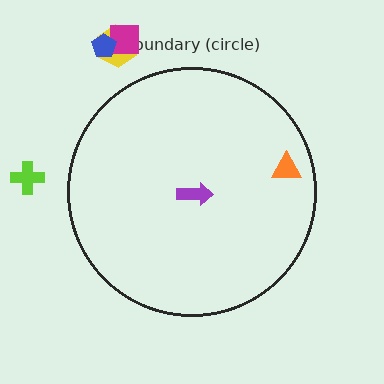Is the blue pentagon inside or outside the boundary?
Outside.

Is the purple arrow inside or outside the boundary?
Inside.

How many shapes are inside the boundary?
2 inside, 4 outside.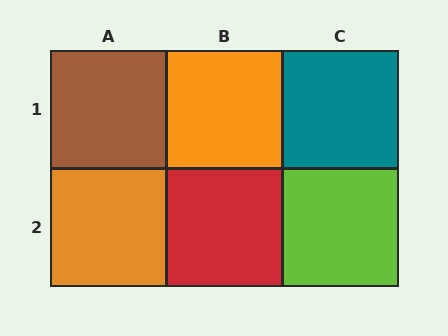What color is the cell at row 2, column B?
Red.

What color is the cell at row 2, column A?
Orange.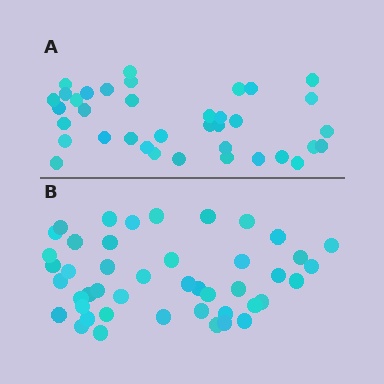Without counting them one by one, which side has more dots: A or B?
Region B (the bottom region) has more dots.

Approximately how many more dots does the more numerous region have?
Region B has roughly 8 or so more dots than region A.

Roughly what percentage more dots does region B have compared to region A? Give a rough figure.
About 20% more.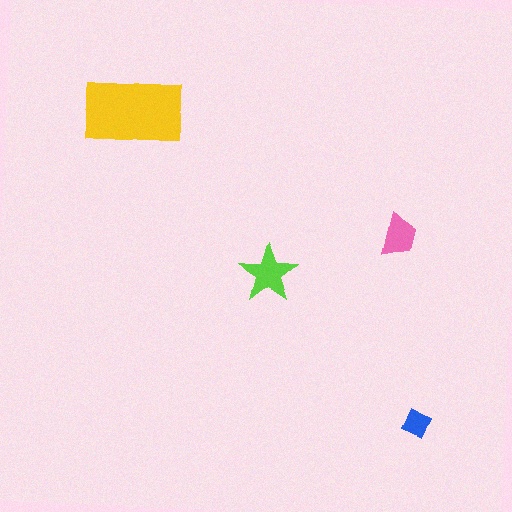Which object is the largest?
The yellow rectangle.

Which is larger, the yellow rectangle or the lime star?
The yellow rectangle.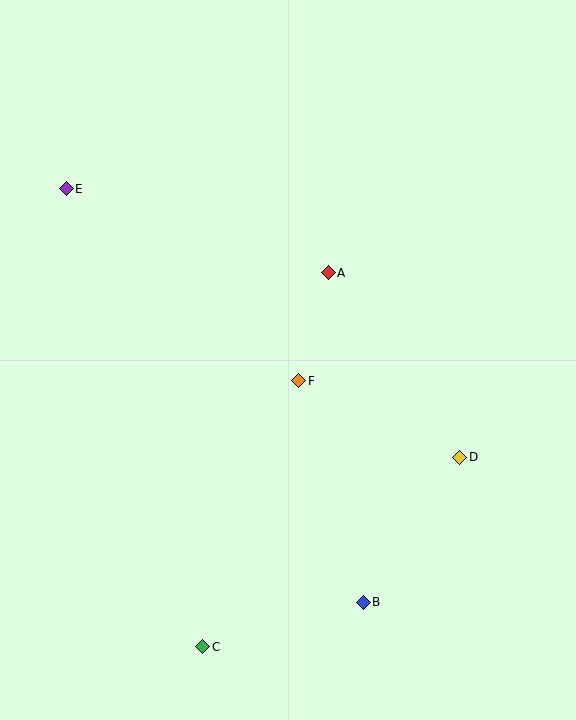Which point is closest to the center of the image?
Point F at (299, 381) is closest to the center.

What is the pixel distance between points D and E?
The distance between D and E is 476 pixels.